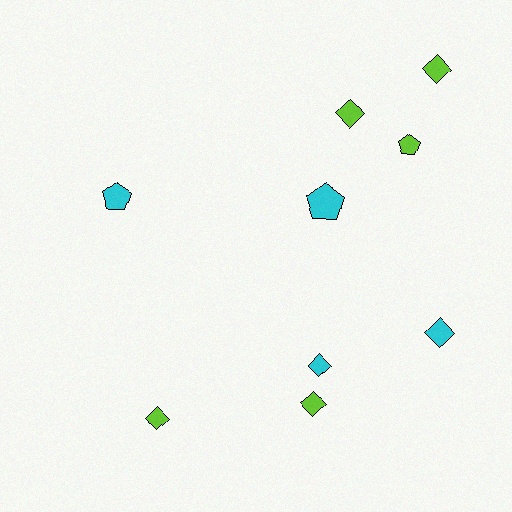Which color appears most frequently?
Lime, with 5 objects.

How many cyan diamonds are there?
There are 2 cyan diamonds.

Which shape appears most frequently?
Diamond, with 6 objects.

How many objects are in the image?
There are 9 objects.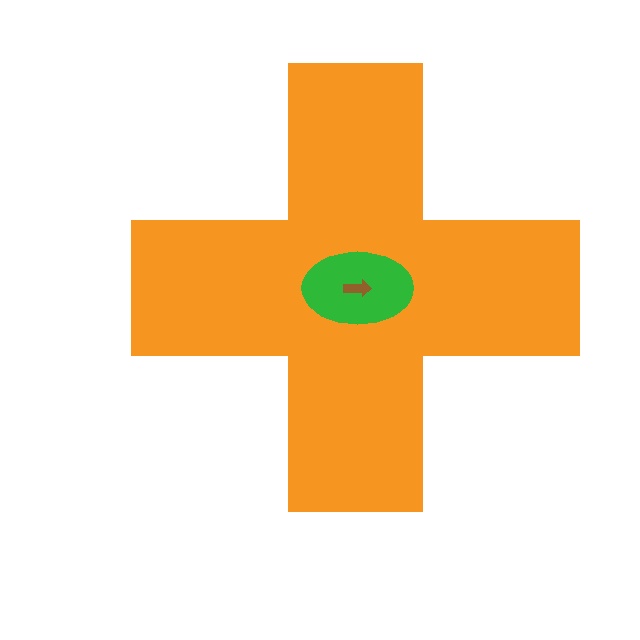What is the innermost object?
The brown arrow.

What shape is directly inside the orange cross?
The green ellipse.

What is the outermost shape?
The orange cross.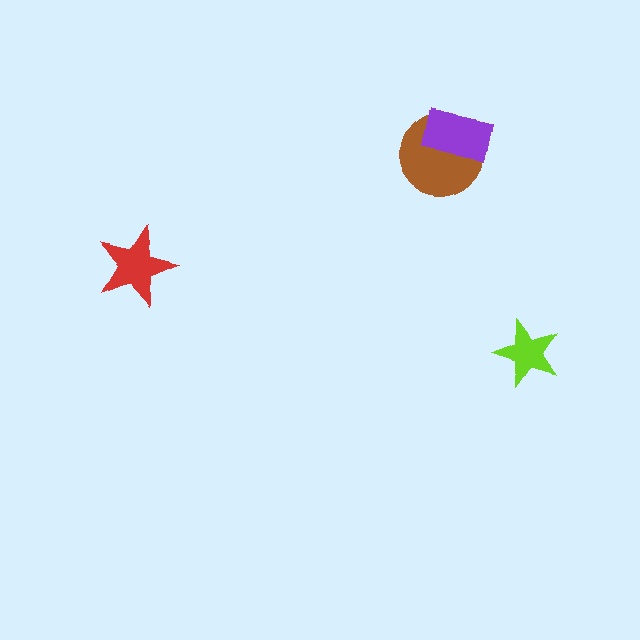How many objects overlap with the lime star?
0 objects overlap with the lime star.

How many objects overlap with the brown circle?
1 object overlaps with the brown circle.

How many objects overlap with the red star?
0 objects overlap with the red star.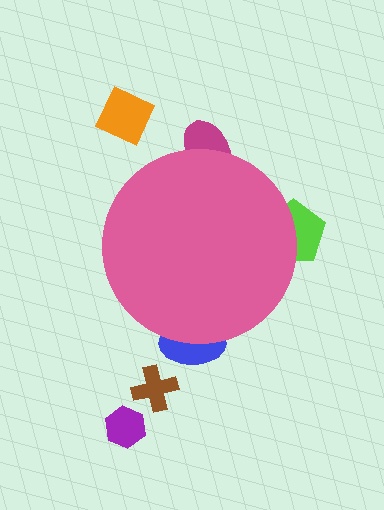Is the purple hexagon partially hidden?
No, the purple hexagon is fully visible.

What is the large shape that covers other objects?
A pink circle.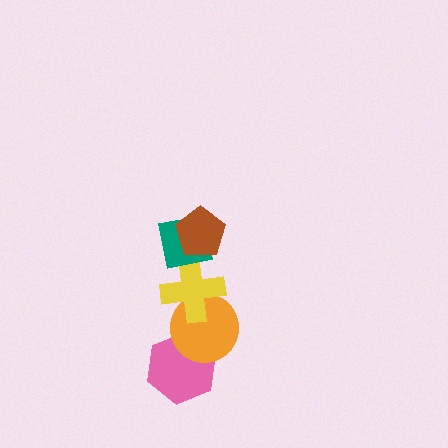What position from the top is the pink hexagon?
The pink hexagon is 5th from the top.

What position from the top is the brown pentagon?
The brown pentagon is 1st from the top.